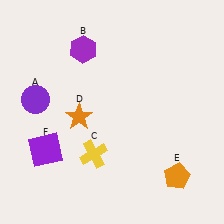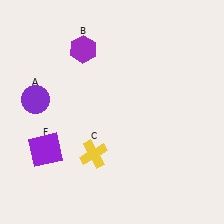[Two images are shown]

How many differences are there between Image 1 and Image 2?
There are 2 differences between the two images.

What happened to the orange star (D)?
The orange star (D) was removed in Image 2. It was in the bottom-left area of Image 1.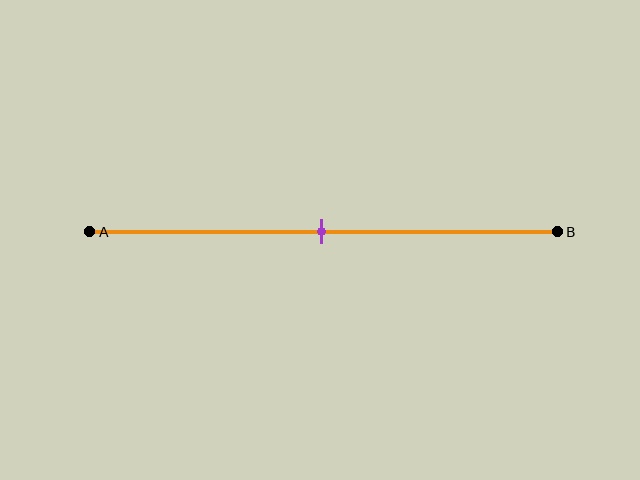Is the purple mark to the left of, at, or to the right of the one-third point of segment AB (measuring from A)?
The purple mark is to the right of the one-third point of segment AB.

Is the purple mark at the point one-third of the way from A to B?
No, the mark is at about 50% from A, not at the 33% one-third point.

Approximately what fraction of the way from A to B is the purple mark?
The purple mark is approximately 50% of the way from A to B.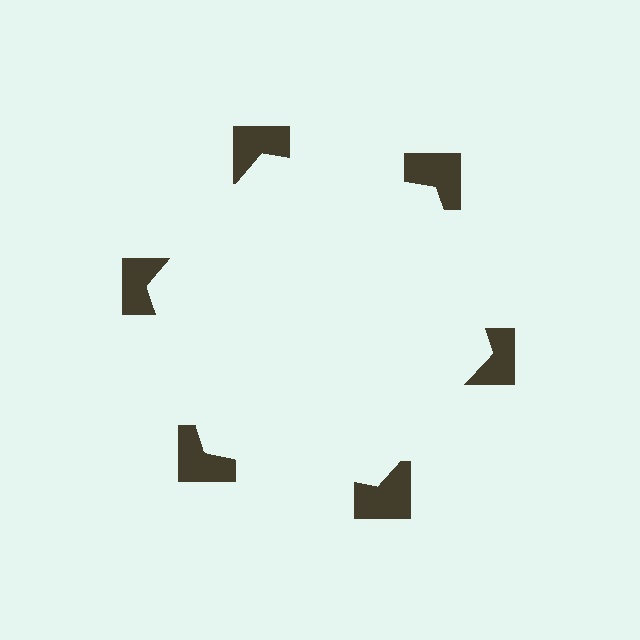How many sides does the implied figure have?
6 sides.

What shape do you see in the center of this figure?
An illusory hexagon — its edges are inferred from the aligned wedge cuts in the notched squares, not physically drawn.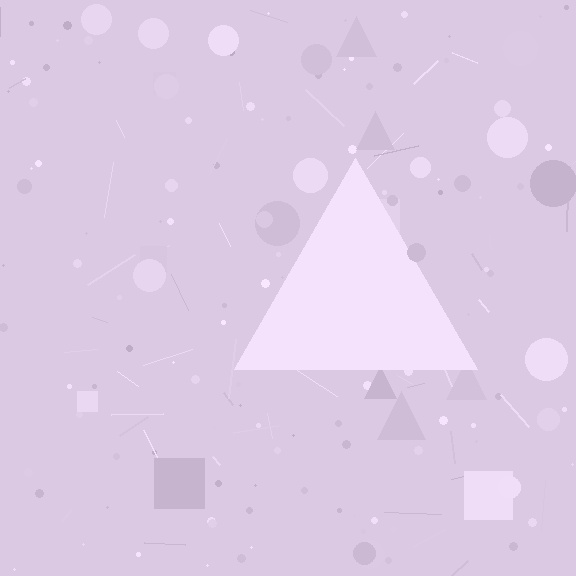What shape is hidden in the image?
A triangle is hidden in the image.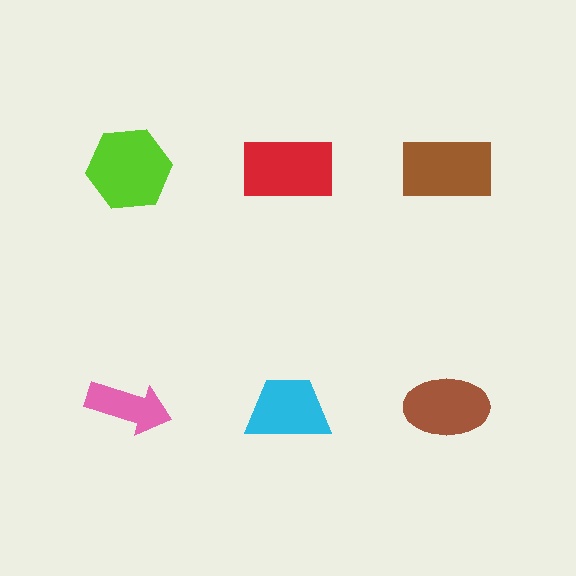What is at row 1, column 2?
A red rectangle.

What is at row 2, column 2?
A cyan trapezoid.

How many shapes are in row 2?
3 shapes.